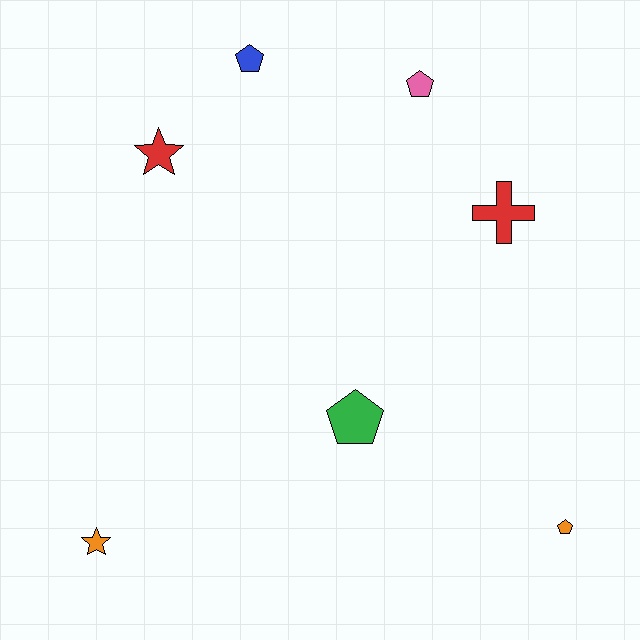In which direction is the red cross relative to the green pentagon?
The red cross is above the green pentagon.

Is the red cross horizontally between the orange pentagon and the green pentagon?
Yes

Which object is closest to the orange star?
The green pentagon is closest to the orange star.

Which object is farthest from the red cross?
The orange star is farthest from the red cross.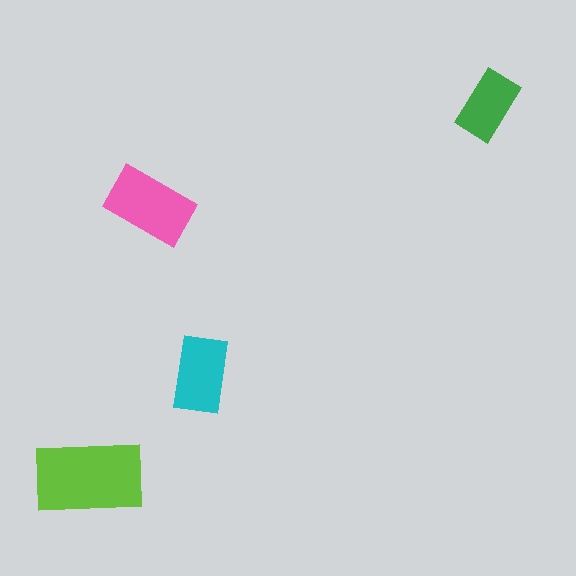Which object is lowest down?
The lime rectangle is bottommost.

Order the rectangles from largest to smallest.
the lime one, the pink one, the cyan one, the green one.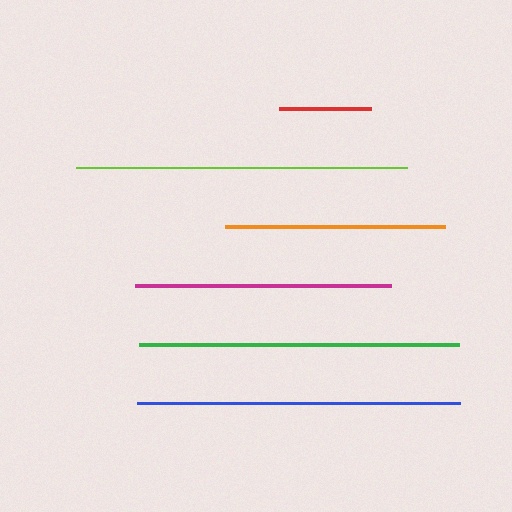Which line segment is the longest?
The lime line is the longest at approximately 331 pixels.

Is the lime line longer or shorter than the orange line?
The lime line is longer than the orange line.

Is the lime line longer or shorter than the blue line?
The lime line is longer than the blue line.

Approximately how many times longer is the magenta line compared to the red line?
The magenta line is approximately 2.8 times the length of the red line.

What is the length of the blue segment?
The blue segment is approximately 323 pixels long.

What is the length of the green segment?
The green segment is approximately 320 pixels long.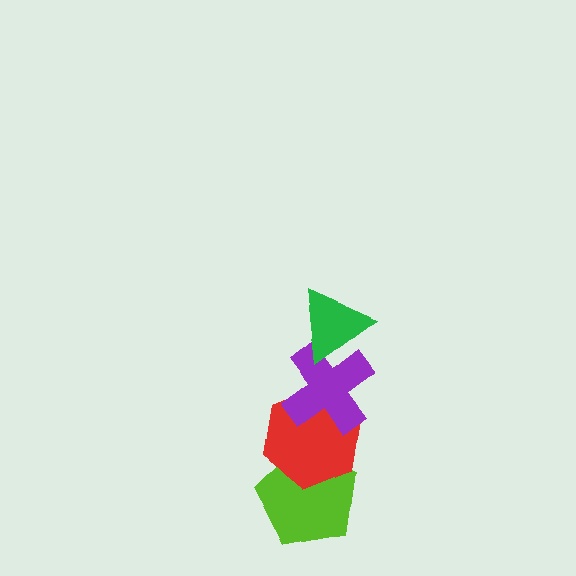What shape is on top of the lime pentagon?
The red hexagon is on top of the lime pentagon.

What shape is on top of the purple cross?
The green triangle is on top of the purple cross.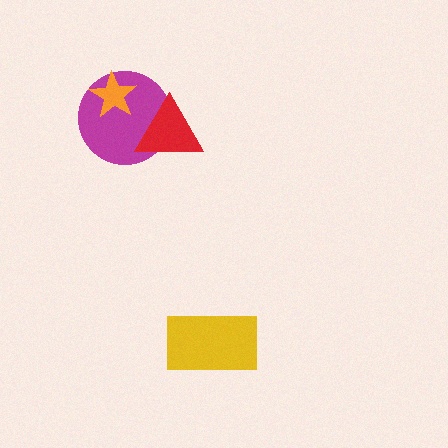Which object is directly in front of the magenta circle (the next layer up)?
The orange star is directly in front of the magenta circle.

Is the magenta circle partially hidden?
Yes, it is partially covered by another shape.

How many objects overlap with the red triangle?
1 object overlaps with the red triangle.